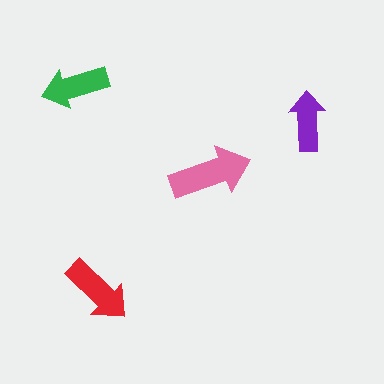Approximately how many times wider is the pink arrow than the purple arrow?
About 1.5 times wider.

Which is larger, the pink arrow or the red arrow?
The pink one.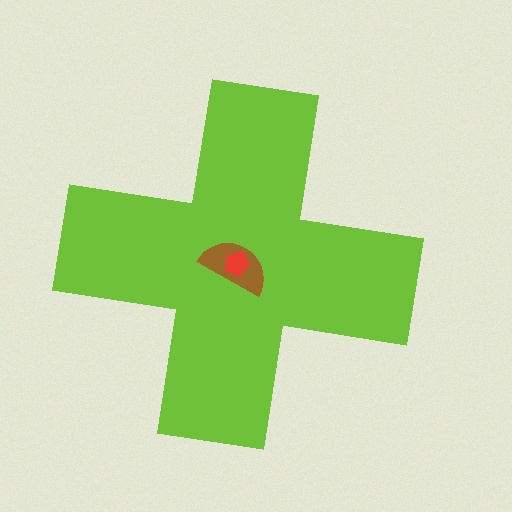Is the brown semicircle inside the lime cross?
Yes.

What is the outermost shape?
The lime cross.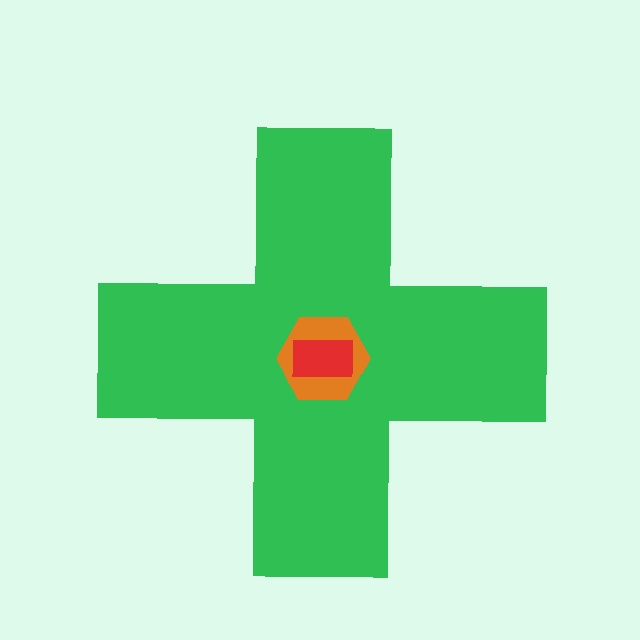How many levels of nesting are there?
3.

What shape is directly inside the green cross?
The orange hexagon.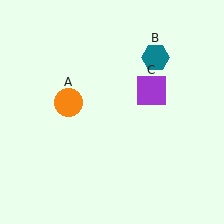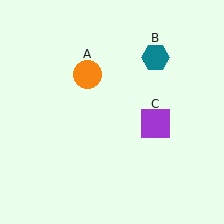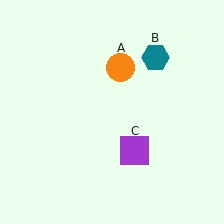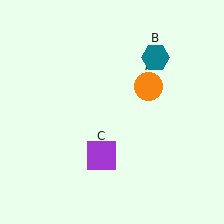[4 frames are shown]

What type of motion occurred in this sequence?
The orange circle (object A), purple square (object C) rotated clockwise around the center of the scene.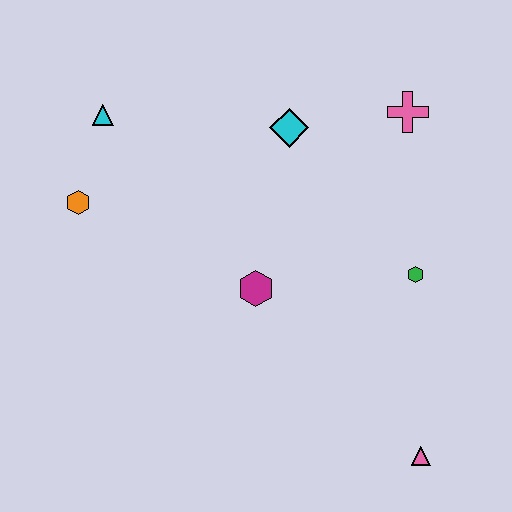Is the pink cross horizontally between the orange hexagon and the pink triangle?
Yes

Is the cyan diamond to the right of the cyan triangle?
Yes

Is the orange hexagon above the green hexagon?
Yes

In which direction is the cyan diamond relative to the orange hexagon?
The cyan diamond is to the right of the orange hexagon.